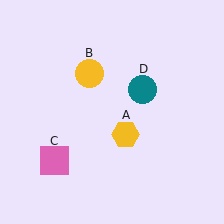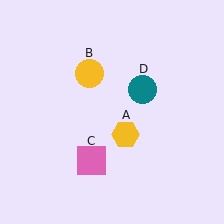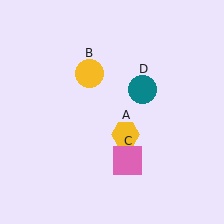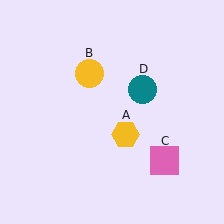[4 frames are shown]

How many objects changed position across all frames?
1 object changed position: pink square (object C).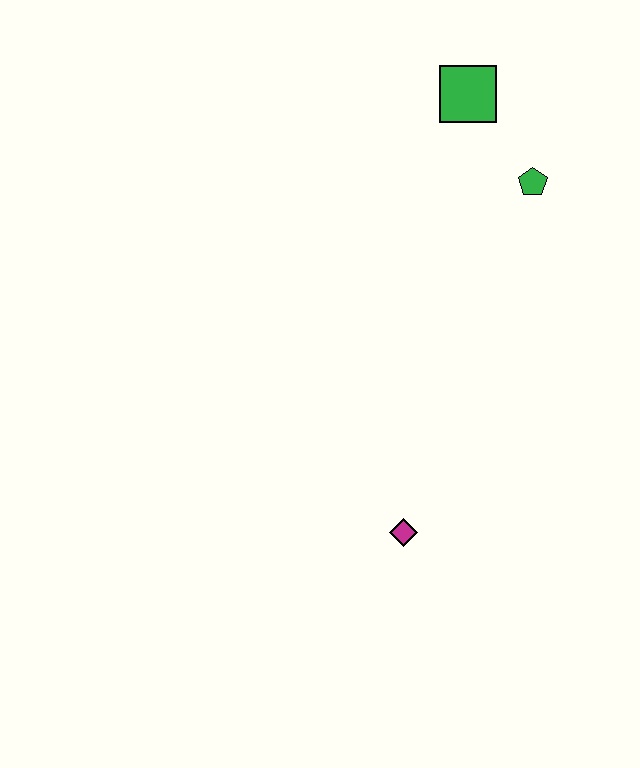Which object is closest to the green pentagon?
The green square is closest to the green pentagon.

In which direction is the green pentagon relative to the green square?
The green pentagon is below the green square.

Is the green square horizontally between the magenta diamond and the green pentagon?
Yes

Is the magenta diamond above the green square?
No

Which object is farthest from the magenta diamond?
The green square is farthest from the magenta diamond.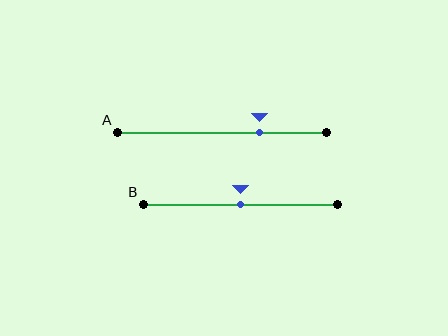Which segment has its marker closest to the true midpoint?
Segment B has its marker closest to the true midpoint.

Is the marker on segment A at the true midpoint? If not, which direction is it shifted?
No, the marker on segment A is shifted to the right by about 18% of the segment length.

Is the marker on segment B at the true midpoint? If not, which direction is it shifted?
Yes, the marker on segment B is at the true midpoint.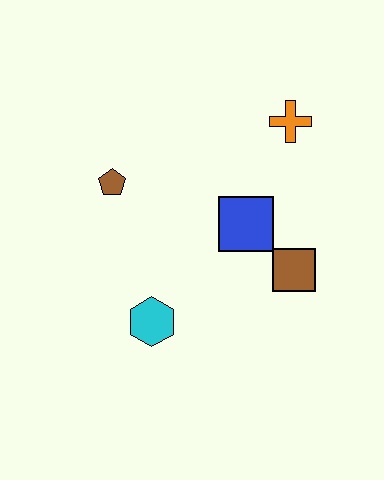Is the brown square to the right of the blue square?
Yes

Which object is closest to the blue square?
The brown square is closest to the blue square.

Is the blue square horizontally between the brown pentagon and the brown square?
Yes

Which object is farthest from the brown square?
The brown pentagon is farthest from the brown square.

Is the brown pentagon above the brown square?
Yes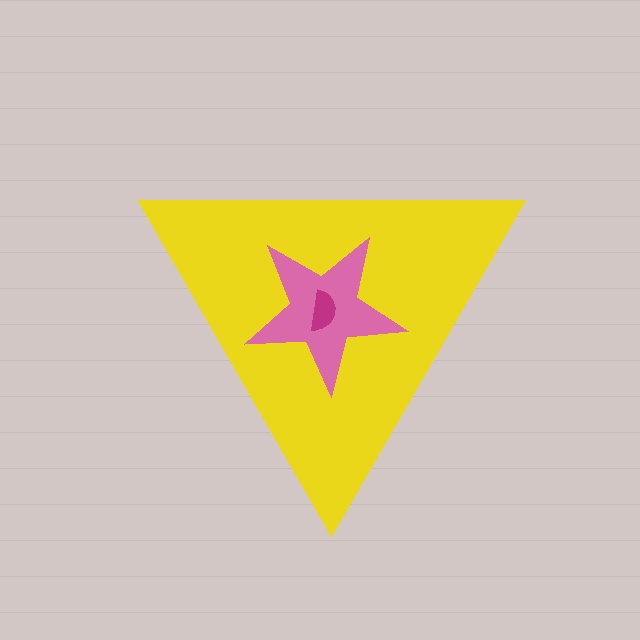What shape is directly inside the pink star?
The magenta semicircle.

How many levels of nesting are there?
3.